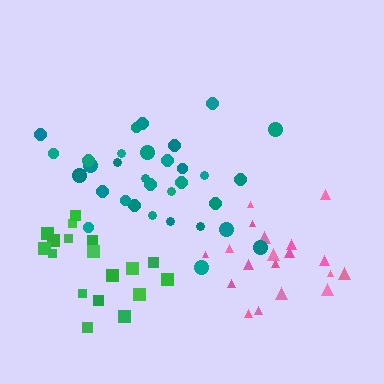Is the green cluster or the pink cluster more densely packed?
Pink.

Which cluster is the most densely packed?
Teal.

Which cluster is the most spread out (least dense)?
Green.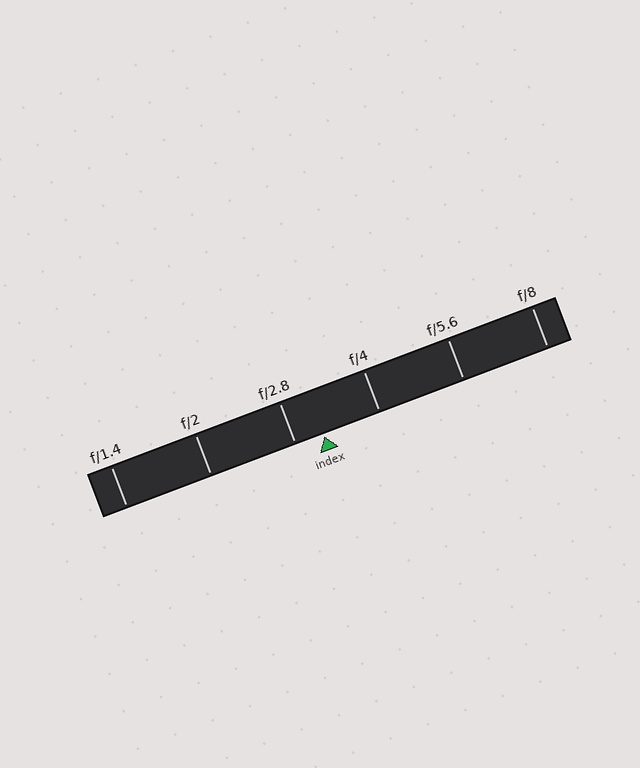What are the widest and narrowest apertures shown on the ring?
The widest aperture shown is f/1.4 and the narrowest is f/8.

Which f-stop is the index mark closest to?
The index mark is closest to f/2.8.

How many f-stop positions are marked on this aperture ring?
There are 6 f-stop positions marked.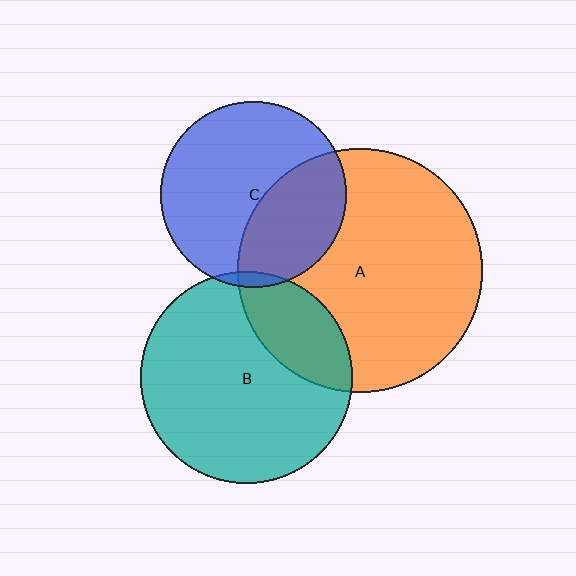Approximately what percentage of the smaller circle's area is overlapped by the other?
Approximately 25%.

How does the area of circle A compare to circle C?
Approximately 1.7 times.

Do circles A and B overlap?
Yes.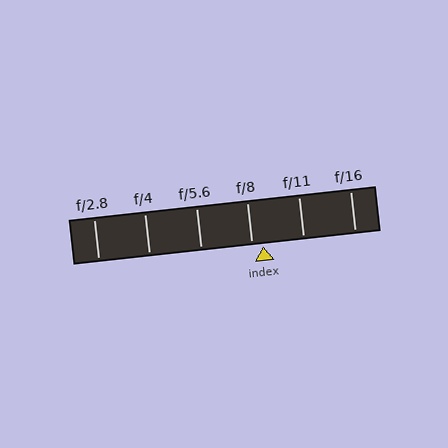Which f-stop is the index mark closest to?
The index mark is closest to f/8.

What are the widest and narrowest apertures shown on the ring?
The widest aperture shown is f/2.8 and the narrowest is f/16.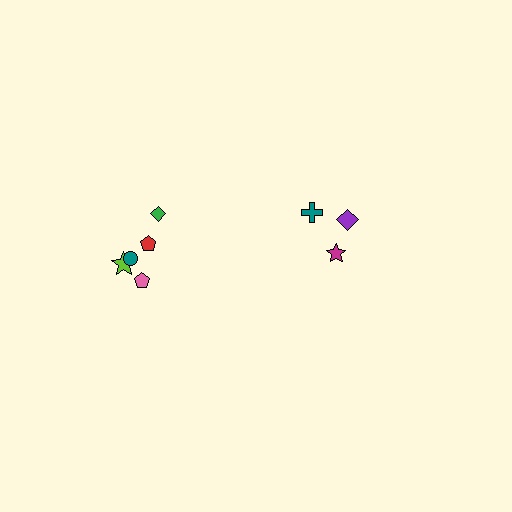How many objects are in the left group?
There are 5 objects.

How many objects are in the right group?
There are 3 objects.